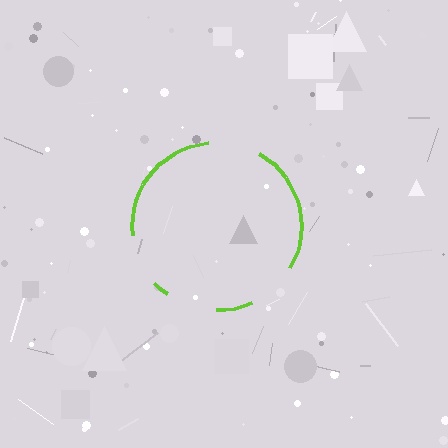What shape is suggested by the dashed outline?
The dashed outline suggests a circle.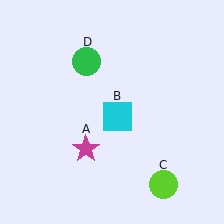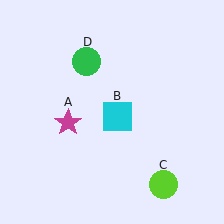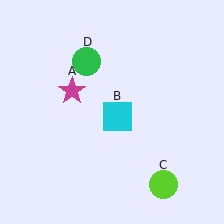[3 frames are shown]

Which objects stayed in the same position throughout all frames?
Cyan square (object B) and lime circle (object C) and green circle (object D) remained stationary.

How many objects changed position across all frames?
1 object changed position: magenta star (object A).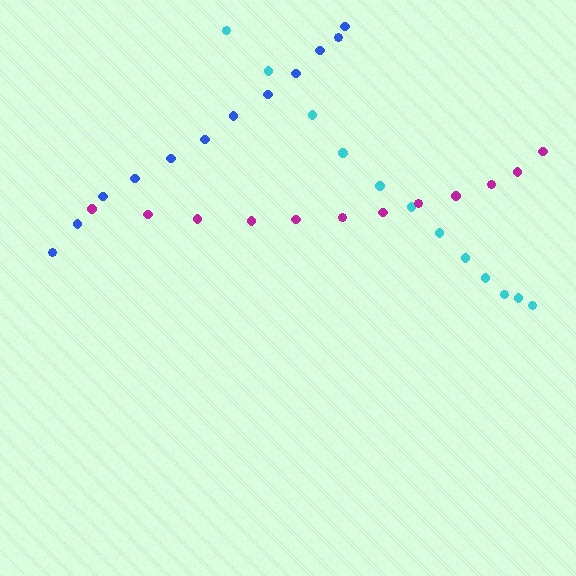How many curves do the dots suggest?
There are 3 distinct paths.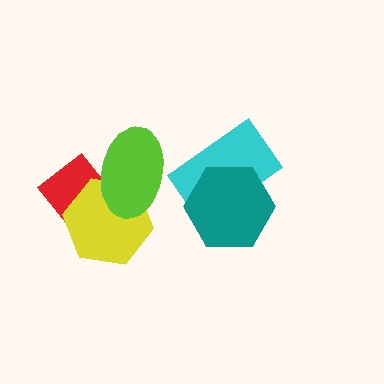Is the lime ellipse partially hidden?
No, no other shape covers it.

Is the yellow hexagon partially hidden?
Yes, it is partially covered by another shape.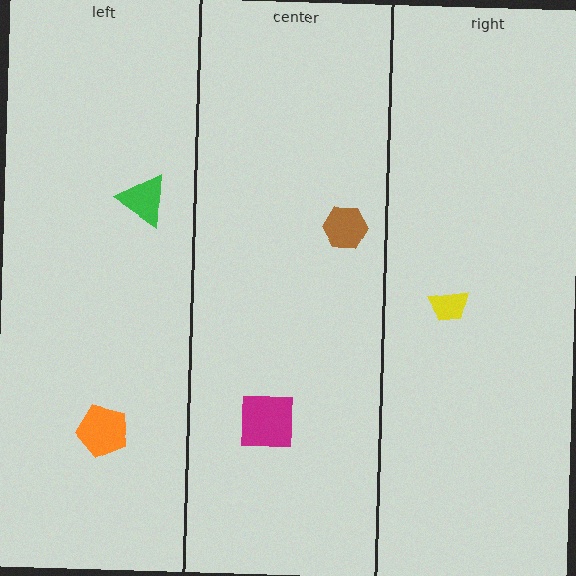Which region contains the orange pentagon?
The left region.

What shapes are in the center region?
The magenta square, the brown hexagon.